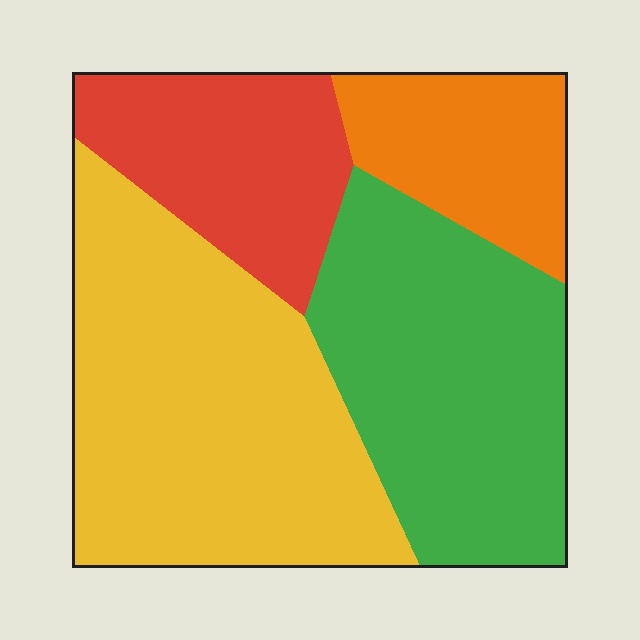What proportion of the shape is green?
Green takes up between a quarter and a half of the shape.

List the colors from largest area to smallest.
From largest to smallest: yellow, green, red, orange.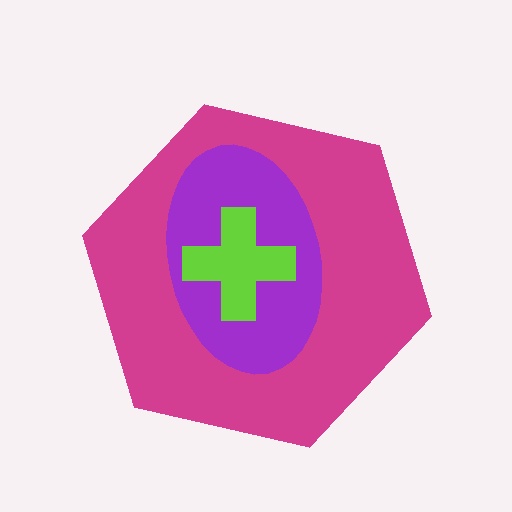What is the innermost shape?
The lime cross.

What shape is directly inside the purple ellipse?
The lime cross.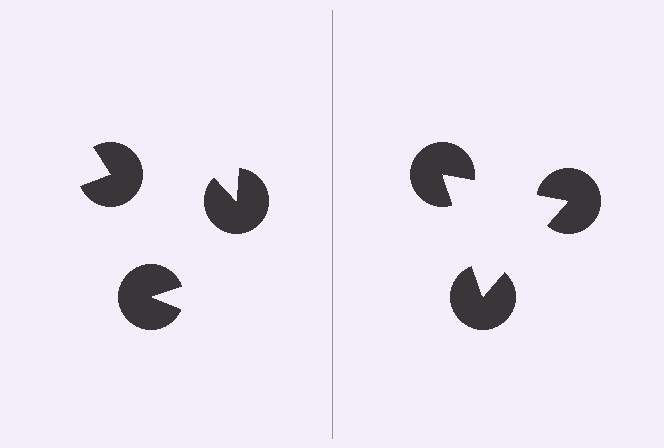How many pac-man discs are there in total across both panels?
6 — 3 on each side.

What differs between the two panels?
The pac-man discs are positioned identically on both sides; only the wedge orientations differ. On the right they align to a triangle; on the left they are misaligned.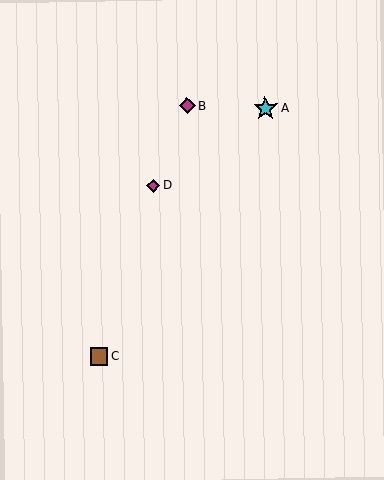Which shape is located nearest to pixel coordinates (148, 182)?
The magenta diamond (labeled D) at (153, 185) is nearest to that location.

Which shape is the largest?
The cyan star (labeled A) is the largest.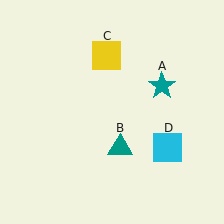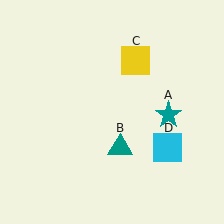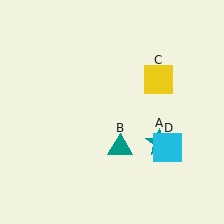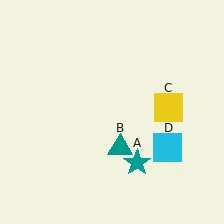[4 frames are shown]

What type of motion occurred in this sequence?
The teal star (object A), yellow square (object C) rotated clockwise around the center of the scene.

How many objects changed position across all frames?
2 objects changed position: teal star (object A), yellow square (object C).